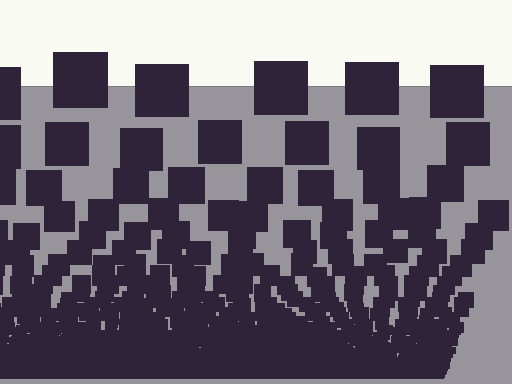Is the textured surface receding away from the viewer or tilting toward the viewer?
The surface appears to tilt toward the viewer. Texture elements get larger and sparser toward the top.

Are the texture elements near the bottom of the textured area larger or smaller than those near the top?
Smaller. The gradient is inverted — elements near the bottom are smaller and denser.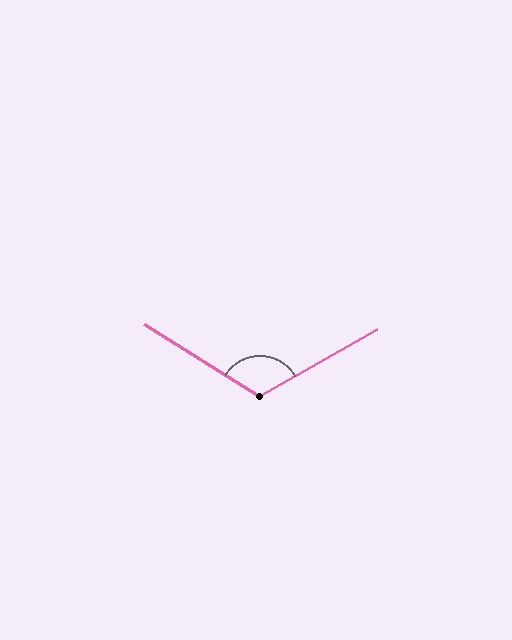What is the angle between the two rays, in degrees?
Approximately 118 degrees.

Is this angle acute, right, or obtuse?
It is obtuse.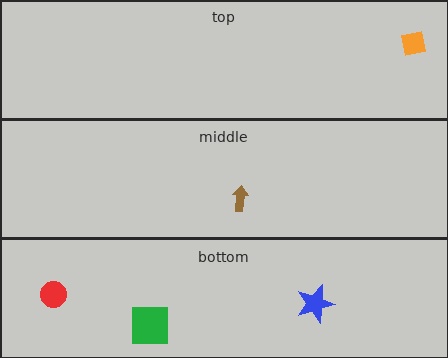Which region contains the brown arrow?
The middle region.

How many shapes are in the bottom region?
3.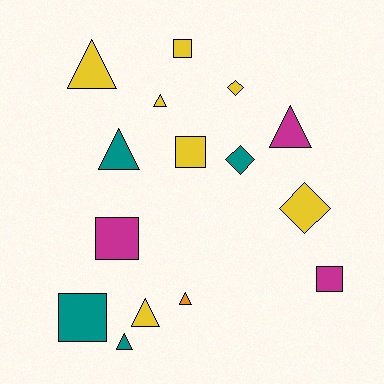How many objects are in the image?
There are 15 objects.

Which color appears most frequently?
Yellow, with 7 objects.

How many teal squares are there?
There is 1 teal square.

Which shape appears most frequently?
Triangle, with 7 objects.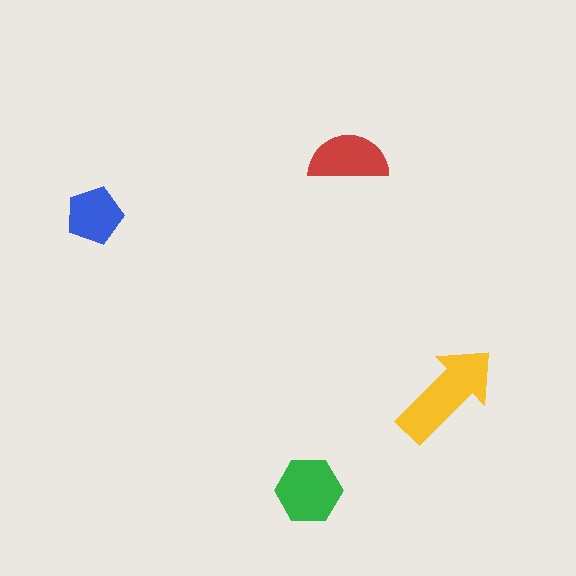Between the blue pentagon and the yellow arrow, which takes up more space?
The yellow arrow.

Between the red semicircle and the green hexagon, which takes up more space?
The green hexagon.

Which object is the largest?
The yellow arrow.